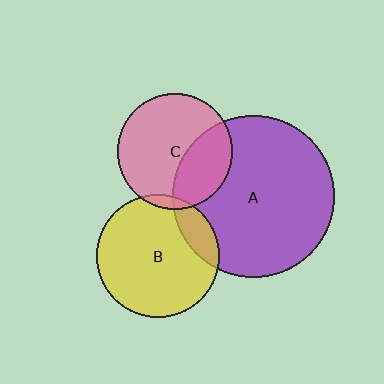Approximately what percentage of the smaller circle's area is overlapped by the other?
Approximately 35%.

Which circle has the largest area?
Circle A (purple).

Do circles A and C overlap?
Yes.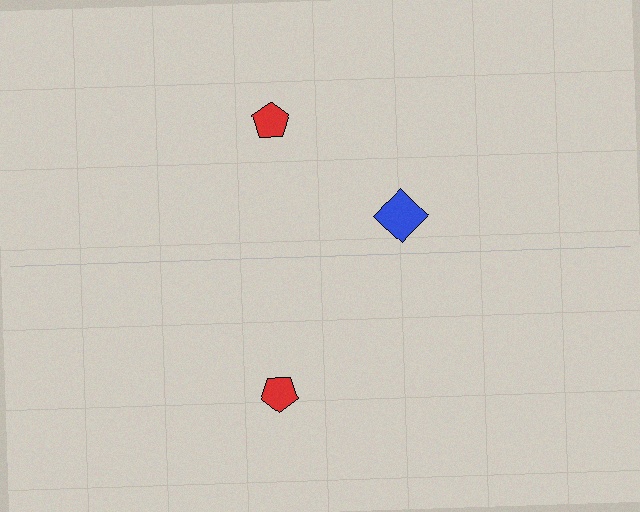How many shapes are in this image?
There are 3 shapes in this image.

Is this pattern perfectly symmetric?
No, the pattern is not perfectly symmetric. A blue diamond is missing from the bottom side.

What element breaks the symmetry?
A blue diamond is missing from the bottom side.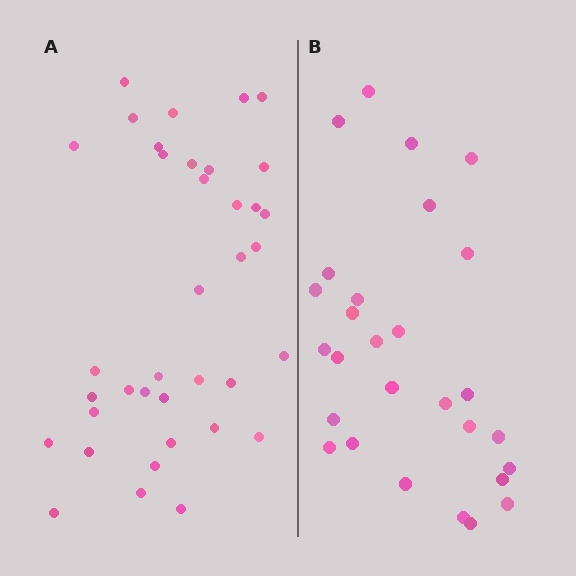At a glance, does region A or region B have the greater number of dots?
Region A (the left region) has more dots.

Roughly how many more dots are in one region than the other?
Region A has roughly 8 or so more dots than region B.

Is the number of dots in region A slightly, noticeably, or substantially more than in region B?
Region A has noticeably more, but not dramatically so. The ratio is roughly 1.3 to 1.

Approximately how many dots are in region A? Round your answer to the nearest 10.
About 40 dots. (The exact count is 37, which rounds to 40.)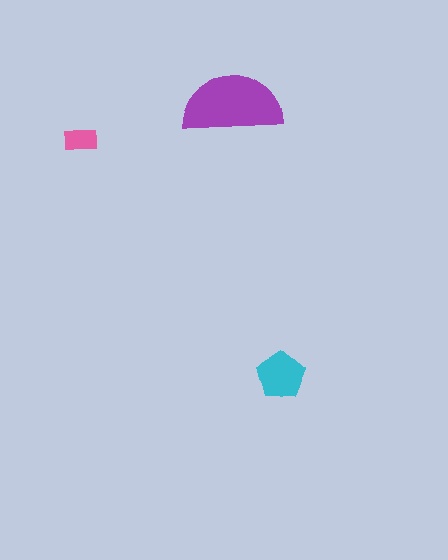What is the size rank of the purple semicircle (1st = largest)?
1st.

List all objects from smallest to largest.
The pink rectangle, the cyan pentagon, the purple semicircle.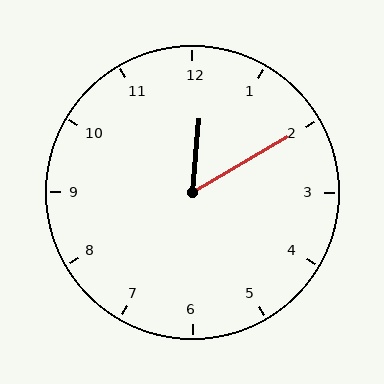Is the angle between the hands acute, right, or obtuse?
It is acute.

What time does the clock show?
12:10.